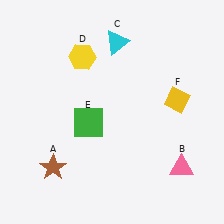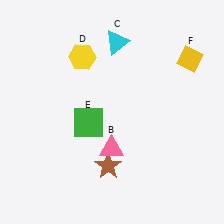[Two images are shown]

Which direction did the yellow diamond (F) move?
The yellow diamond (F) moved up.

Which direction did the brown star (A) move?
The brown star (A) moved right.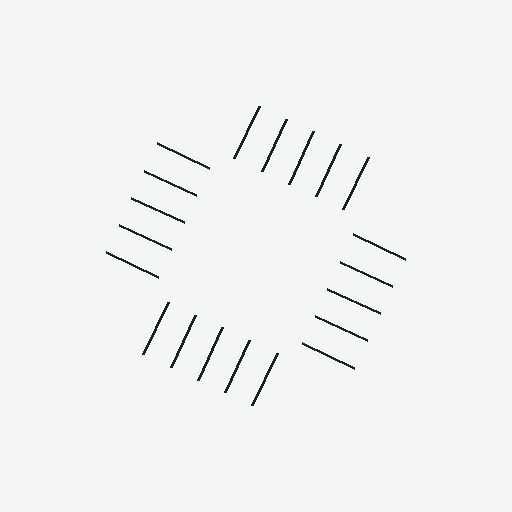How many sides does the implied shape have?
4 sides — the line-ends trace a square.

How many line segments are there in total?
20 — 5 along each of the 4 edges.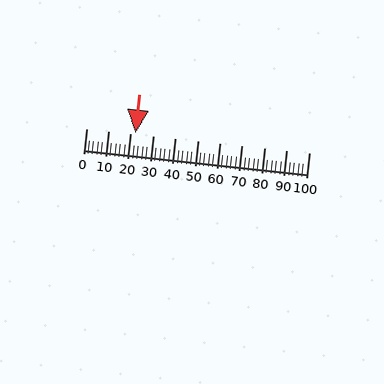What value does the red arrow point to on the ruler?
The red arrow points to approximately 22.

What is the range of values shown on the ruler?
The ruler shows values from 0 to 100.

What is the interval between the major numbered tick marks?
The major tick marks are spaced 10 units apart.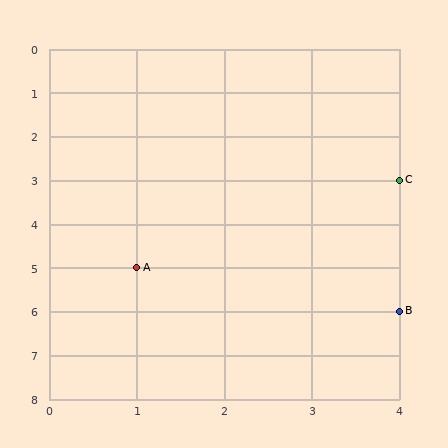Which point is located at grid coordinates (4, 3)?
Point C is at (4, 3).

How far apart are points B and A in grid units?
Points B and A are 3 columns and 1 row apart (about 3.2 grid units diagonally).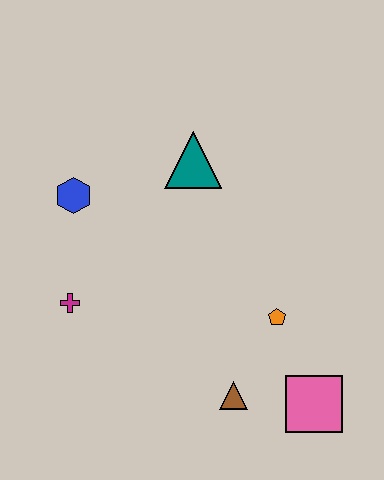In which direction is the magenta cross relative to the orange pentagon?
The magenta cross is to the left of the orange pentagon.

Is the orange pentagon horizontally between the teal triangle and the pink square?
Yes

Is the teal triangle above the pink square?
Yes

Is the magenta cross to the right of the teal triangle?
No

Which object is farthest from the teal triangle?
The pink square is farthest from the teal triangle.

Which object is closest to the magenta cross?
The blue hexagon is closest to the magenta cross.